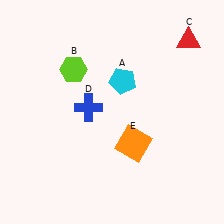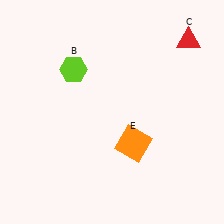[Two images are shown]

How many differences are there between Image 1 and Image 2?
There are 2 differences between the two images.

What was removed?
The cyan pentagon (A), the blue cross (D) were removed in Image 2.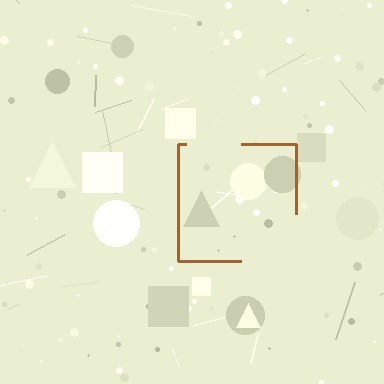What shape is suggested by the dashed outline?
The dashed outline suggests a square.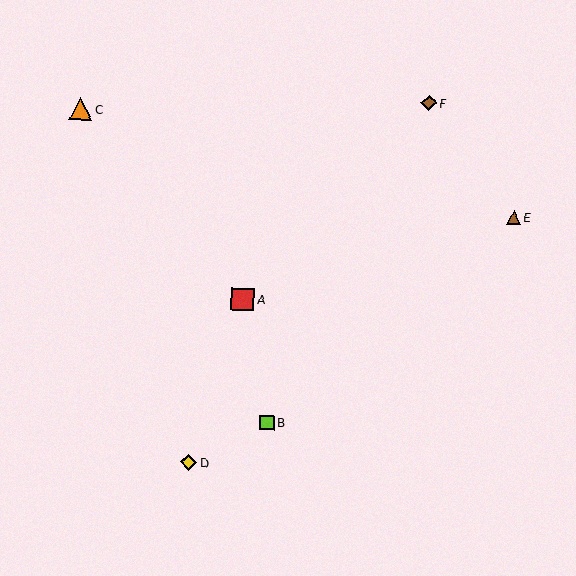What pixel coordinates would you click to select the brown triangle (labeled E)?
Click at (514, 217) to select the brown triangle E.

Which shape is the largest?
The orange triangle (labeled C) is the largest.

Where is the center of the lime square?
The center of the lime square is at (267, 423).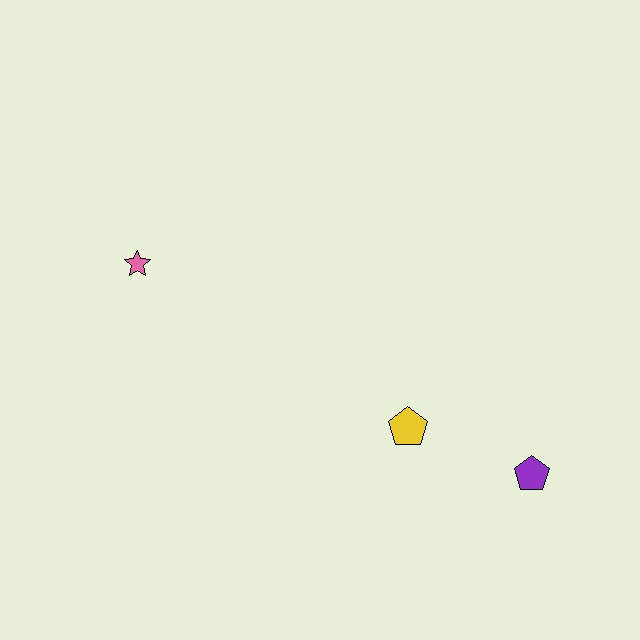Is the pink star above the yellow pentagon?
Yes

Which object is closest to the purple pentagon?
The yellow pentagon is closest to the purple pentagon.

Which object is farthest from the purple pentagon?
The pink star is farthest from the purple pentagon.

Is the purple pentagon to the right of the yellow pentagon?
Yes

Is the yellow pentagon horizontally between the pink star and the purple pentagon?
Yes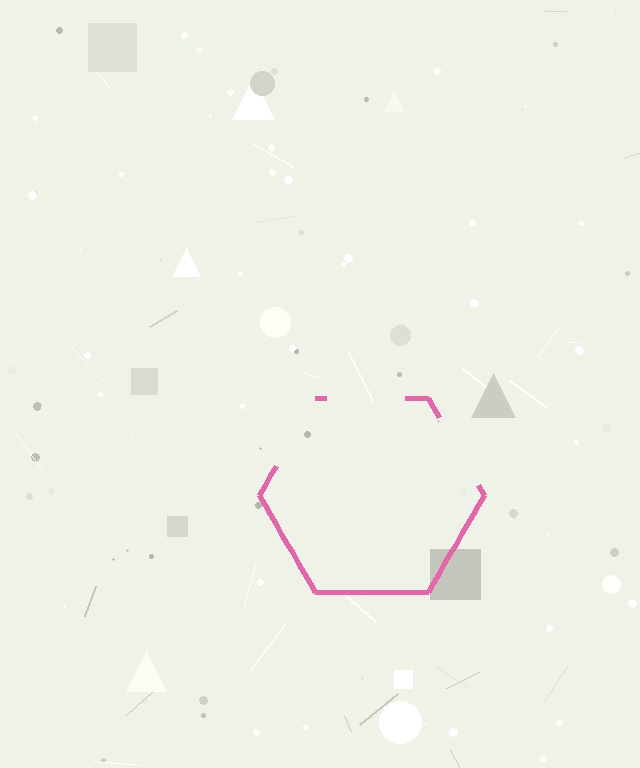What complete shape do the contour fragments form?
The contour fragments form a hexagon.